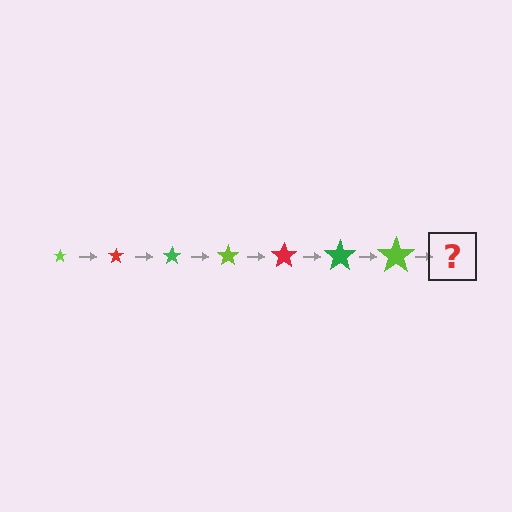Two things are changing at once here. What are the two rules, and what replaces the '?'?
The two rules are that the star grows larger each step and the color cycles through lime, red, and green. The '?' should be a red star, larger than the previous one.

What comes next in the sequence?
The next element should be a red star, larger than the previous one.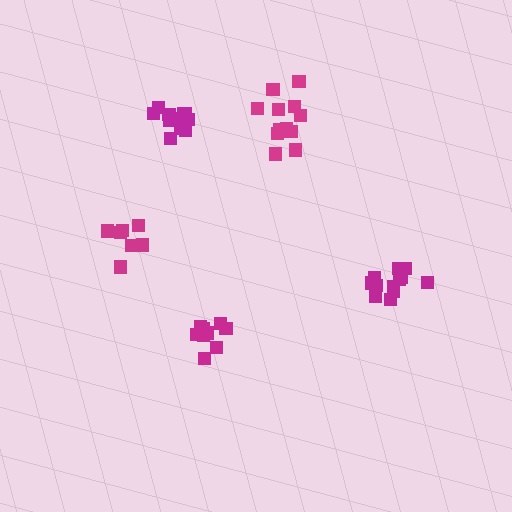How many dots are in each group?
Group 1: 7 dots, Group 2: 12 dots, Group 3: 12 dots, Group 4: 12 dots, Group 5: 9 dots (52 total).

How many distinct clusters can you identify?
There are 5 distinct clusters.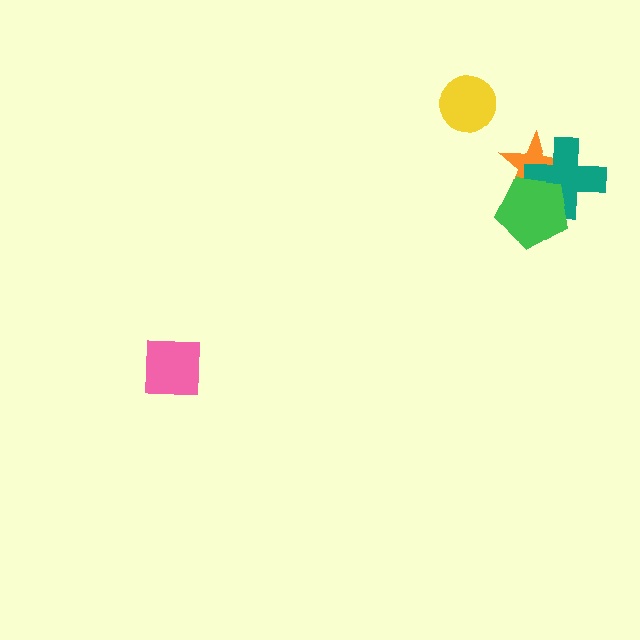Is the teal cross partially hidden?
Yes, it is partially covered by another shape.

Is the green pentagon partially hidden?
No, no other shape covers it.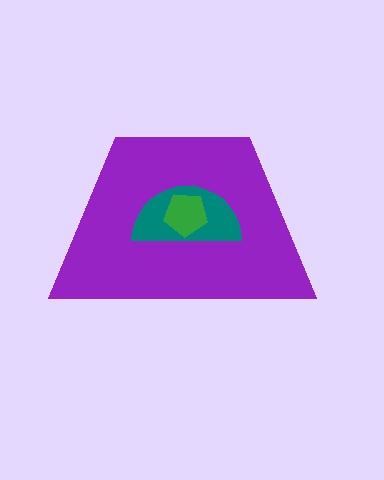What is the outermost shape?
The purple trapezoid.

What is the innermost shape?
The green pentagon.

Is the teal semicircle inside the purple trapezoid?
Yes.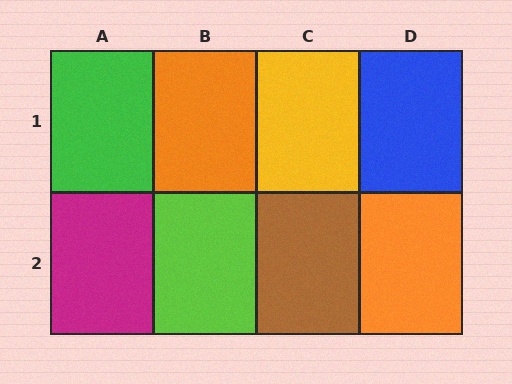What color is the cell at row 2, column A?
Magenta.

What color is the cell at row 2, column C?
Brown.